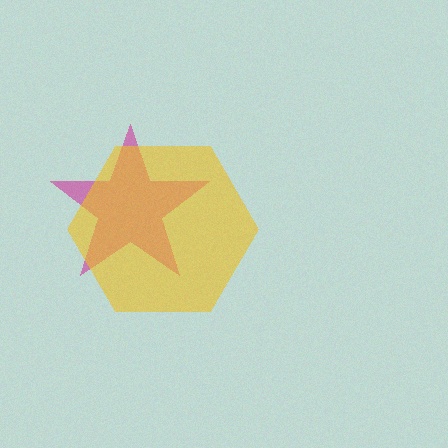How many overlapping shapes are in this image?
There are 2 overlapping shapes in the image.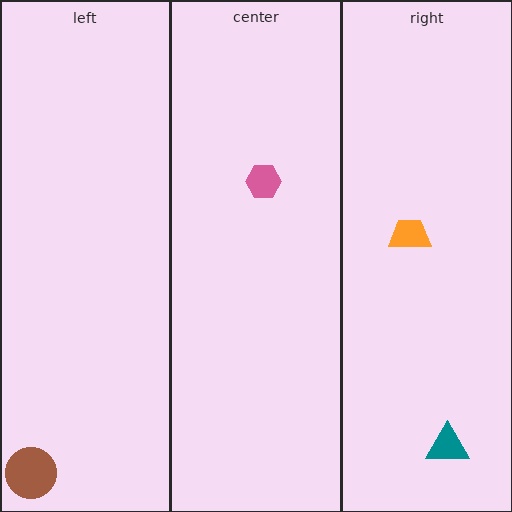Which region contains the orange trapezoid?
The right region.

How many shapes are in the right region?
2.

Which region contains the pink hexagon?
The center region.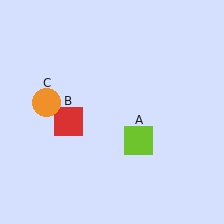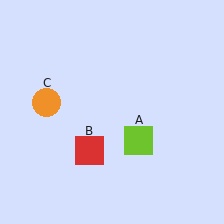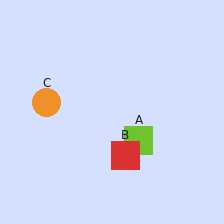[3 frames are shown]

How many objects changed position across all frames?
1 object changed position: red square (object B).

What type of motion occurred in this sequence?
The red square (object B) rotated counterclockwise around the center of the scene.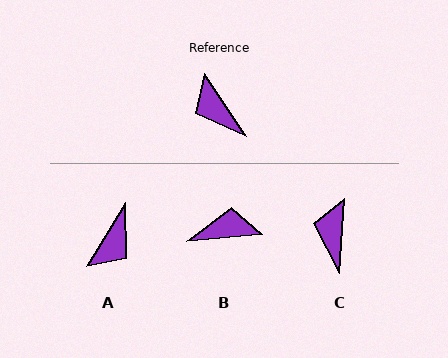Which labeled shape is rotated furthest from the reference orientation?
B, about 118 degrees away.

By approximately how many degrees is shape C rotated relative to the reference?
Approximately 38 degrees clockwise.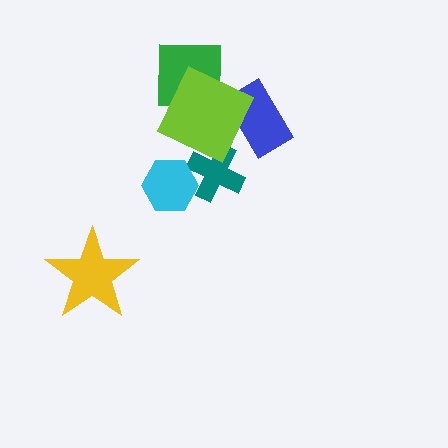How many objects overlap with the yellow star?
0 objects overlap with the yellow star.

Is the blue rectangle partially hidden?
Yes, it is partially covered by another shape.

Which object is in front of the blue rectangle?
The lime square is in front of the blue rectangle.